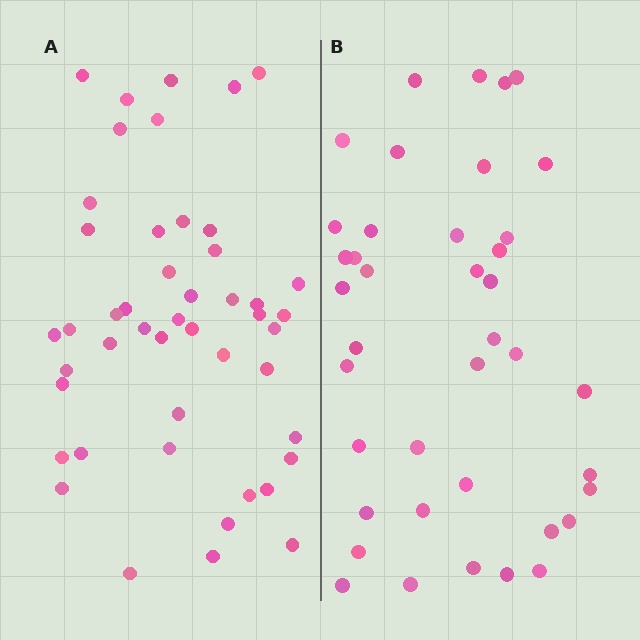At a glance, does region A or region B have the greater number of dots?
Region A (the left region) has more dots.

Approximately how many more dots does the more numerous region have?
Region A has roughly 8 or so more dots than region B.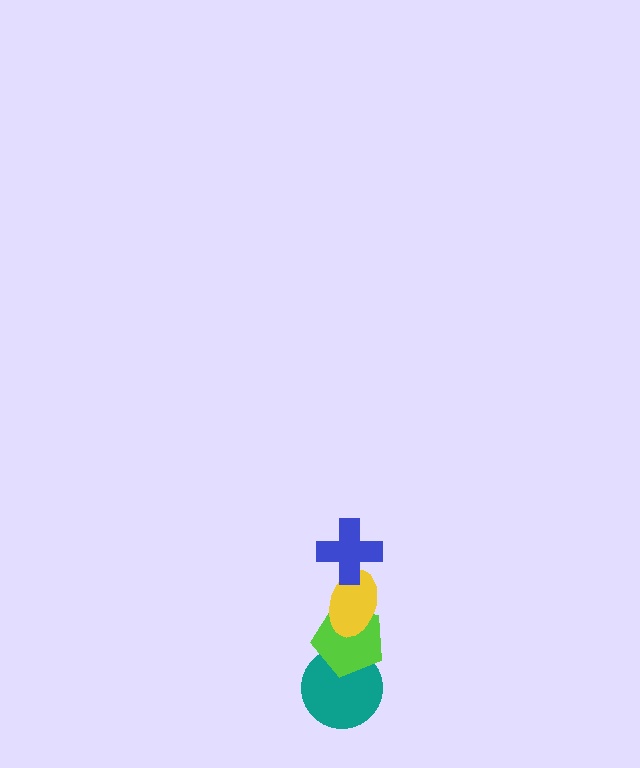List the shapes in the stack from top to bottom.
From top to bottom: the blue cross, the yellow ellipse, the lime pentagon, the teal circle.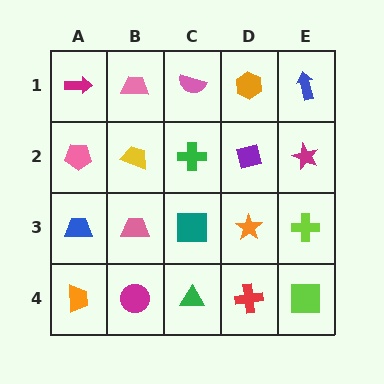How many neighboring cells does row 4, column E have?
2.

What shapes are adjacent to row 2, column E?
A blue arrow (row 1, column E), a lime cross (row 3, column E), a purple square (row 2, column D).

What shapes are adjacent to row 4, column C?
A teal square (row 3, column C), a magenta circle (row 4, column B), a red cross (row 4, column D).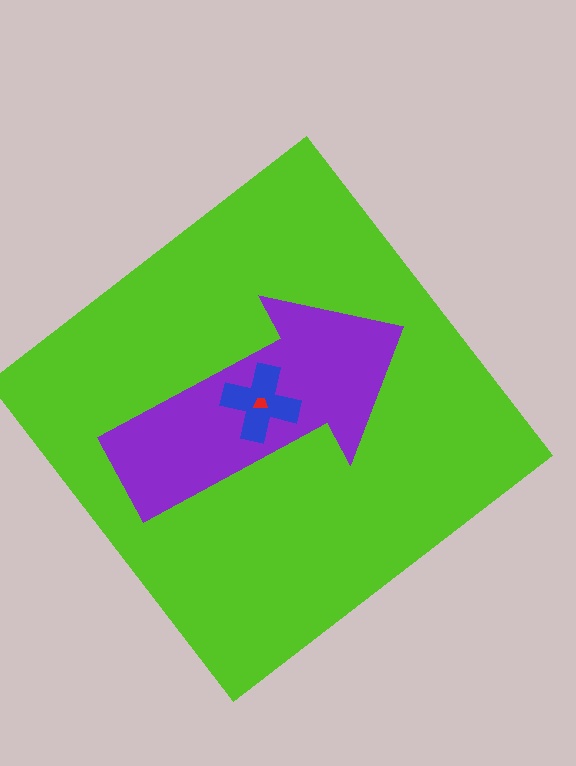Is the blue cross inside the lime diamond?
Yes.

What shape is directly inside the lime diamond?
The purple arrow.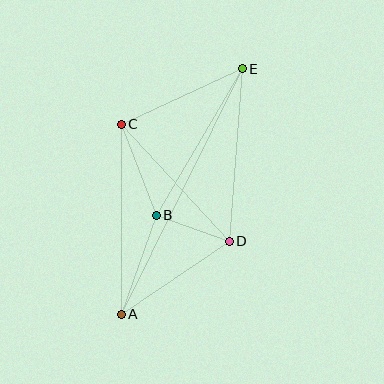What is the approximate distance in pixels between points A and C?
The distance between A and C is approximately 190 pixels.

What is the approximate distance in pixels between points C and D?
The distance between C and D is approximately 159 pixels.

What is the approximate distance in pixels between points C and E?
The distance between C and E is approximately 134 pixels.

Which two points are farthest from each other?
Points A and E are farthest from each other.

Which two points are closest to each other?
Points B and D are closest to each other.